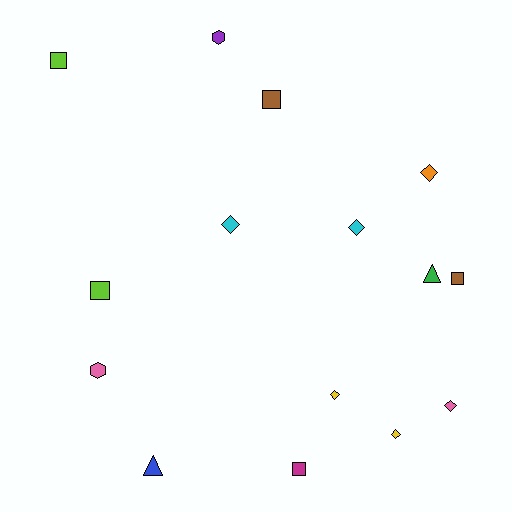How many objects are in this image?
There are 15 objects.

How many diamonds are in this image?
There are 6 diamonds.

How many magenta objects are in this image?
There is 1 magenta object.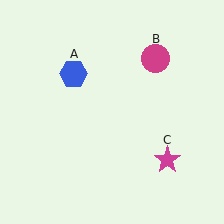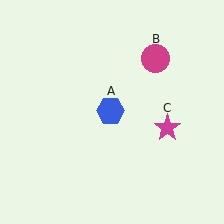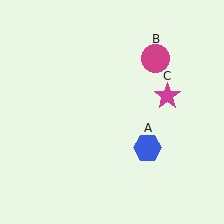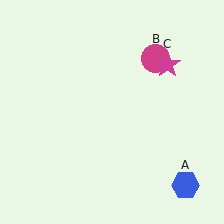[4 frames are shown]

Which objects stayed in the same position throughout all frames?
Magenta circle (object B) remained stationary.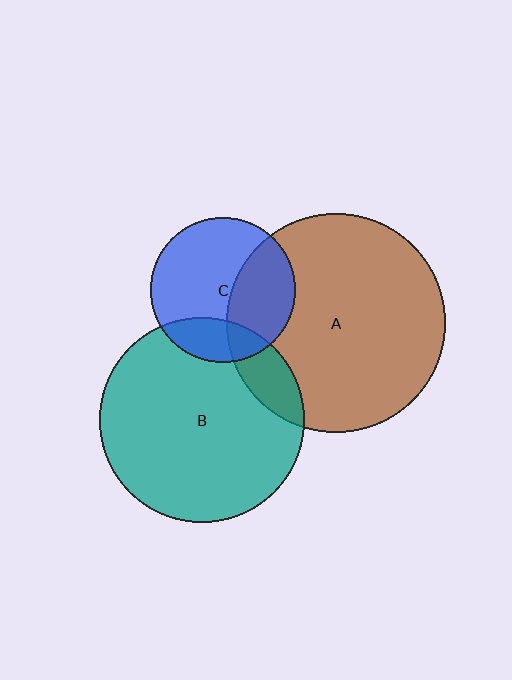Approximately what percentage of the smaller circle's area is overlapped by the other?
Approximately 15%.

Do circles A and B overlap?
Yes.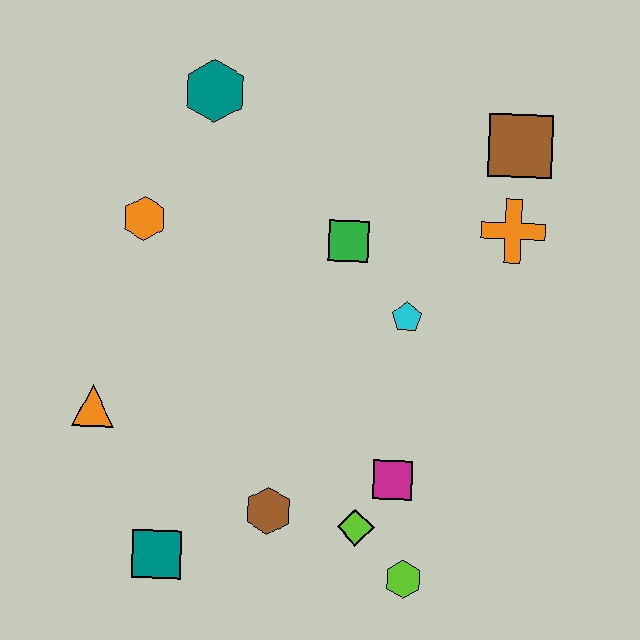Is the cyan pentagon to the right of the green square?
Yes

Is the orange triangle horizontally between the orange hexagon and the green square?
No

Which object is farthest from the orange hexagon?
The lime hexagon is farthest from the orange hexagon.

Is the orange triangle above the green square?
No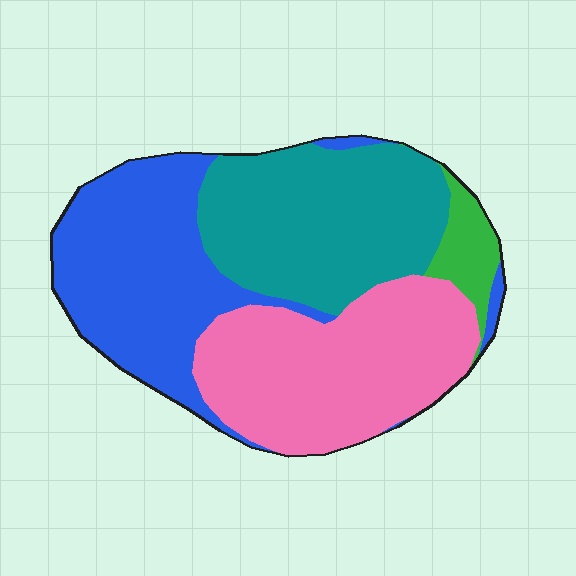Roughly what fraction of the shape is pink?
Pink takes up about one third (1/3) of the shape.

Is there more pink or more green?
Pink.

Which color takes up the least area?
Green, at roughly 5%.